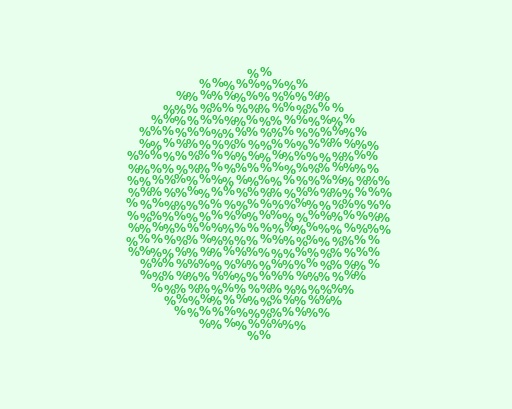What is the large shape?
The large shape is a circle.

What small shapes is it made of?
It is made of small percent signs.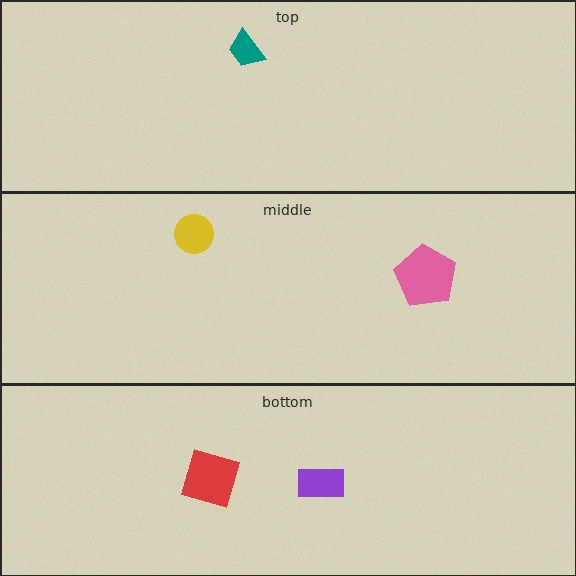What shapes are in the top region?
The teal trapezoid.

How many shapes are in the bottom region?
2.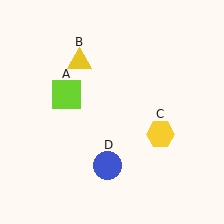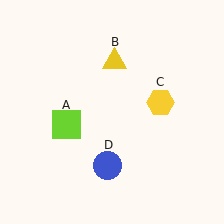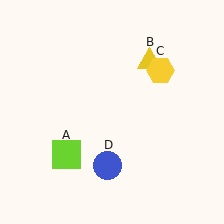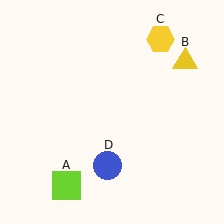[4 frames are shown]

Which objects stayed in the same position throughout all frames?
Blue circle (object D) remained stationary.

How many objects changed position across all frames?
3 objects changed position: lime square (object A), yellow triangle (object B), yellow hexagon (object C).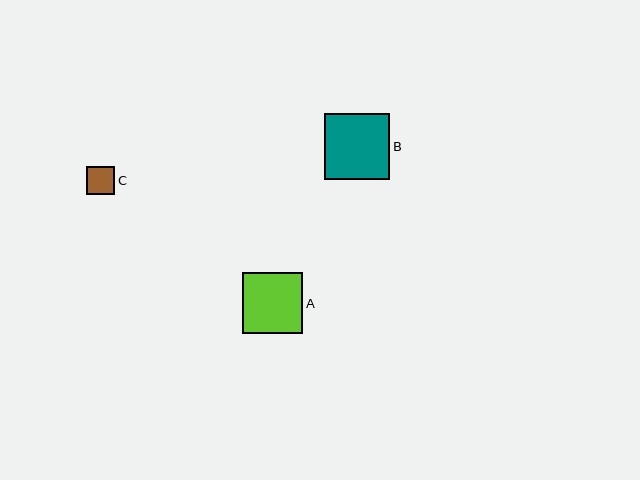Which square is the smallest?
Square C is the smallest with a size of approximately 29 pixels.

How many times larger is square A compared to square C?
Square A is approximately 2.1 times the size of square C.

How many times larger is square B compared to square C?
Square B is approximately 2.3 times the size of square C.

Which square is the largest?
Square B is the largest with a size of approximately 65 pixels.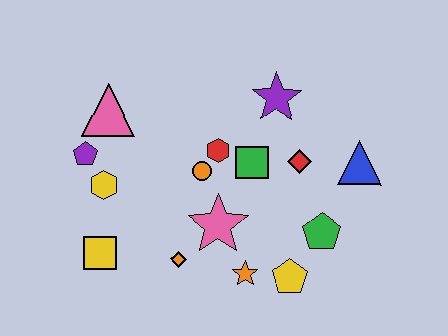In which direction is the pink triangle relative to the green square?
The pink triangle is to the left of the green square.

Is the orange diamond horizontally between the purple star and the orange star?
No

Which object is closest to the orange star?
The yellow pentagon is closest to the orange star.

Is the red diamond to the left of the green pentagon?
Yes